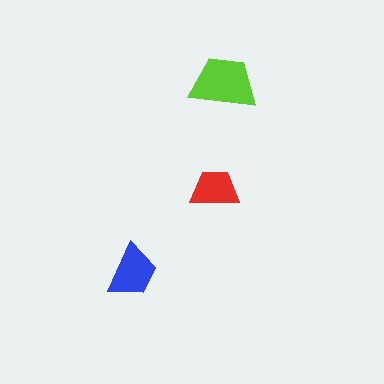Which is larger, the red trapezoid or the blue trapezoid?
The blue one.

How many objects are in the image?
There are 3 objects in the image.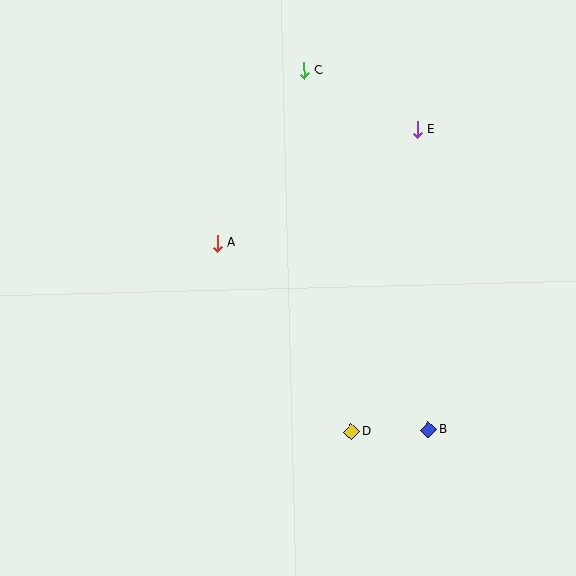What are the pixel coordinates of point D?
Point D is at (352, 432).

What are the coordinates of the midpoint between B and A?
The midpoint between B and A is at (323, 337).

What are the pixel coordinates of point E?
Point E is at (417, 130).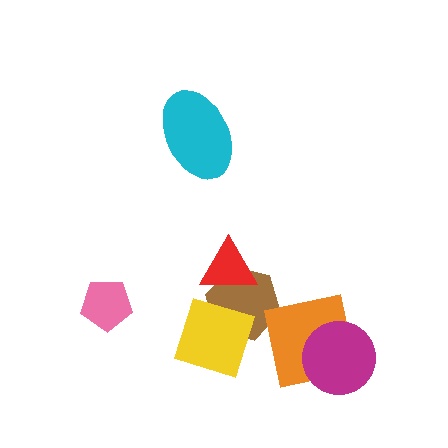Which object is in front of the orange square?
The magenta circle is in front of the orange square.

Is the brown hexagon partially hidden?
Yes, it is partially covered by another shape.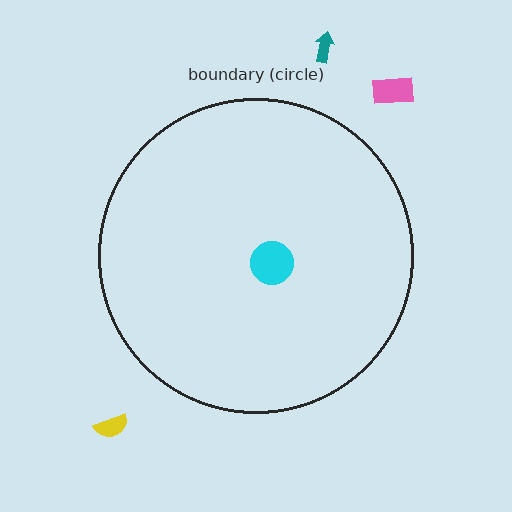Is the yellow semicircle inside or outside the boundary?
Outside.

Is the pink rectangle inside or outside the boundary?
Outside.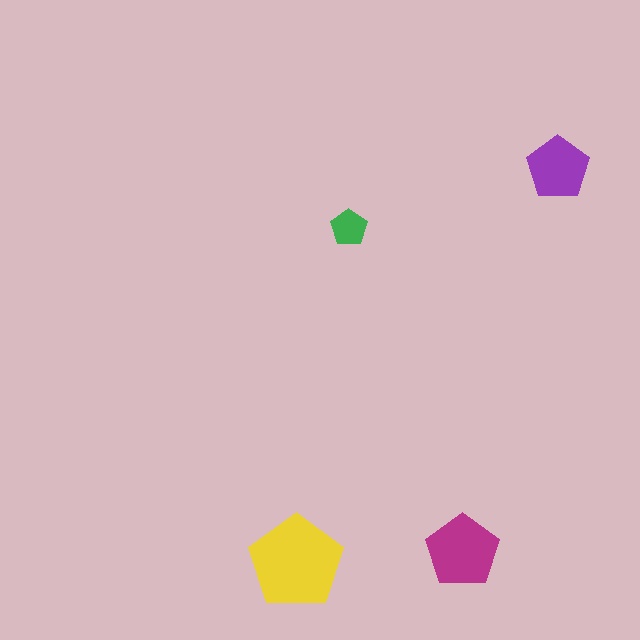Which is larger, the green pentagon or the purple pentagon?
The purple one.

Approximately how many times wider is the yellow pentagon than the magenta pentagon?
About 1.5 times wider.